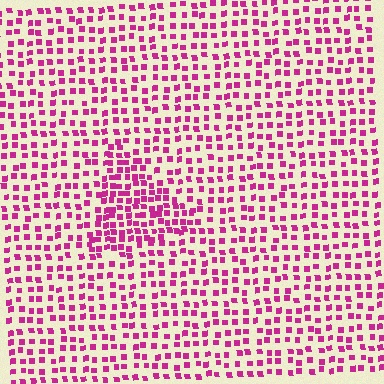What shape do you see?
I see a triangle.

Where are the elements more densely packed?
The elements are more densely packed inside the triangle boundary.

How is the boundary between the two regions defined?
The boundary is defined by a change in element density (approximately 1.8x ratio). All elements are the same color, size, and shape.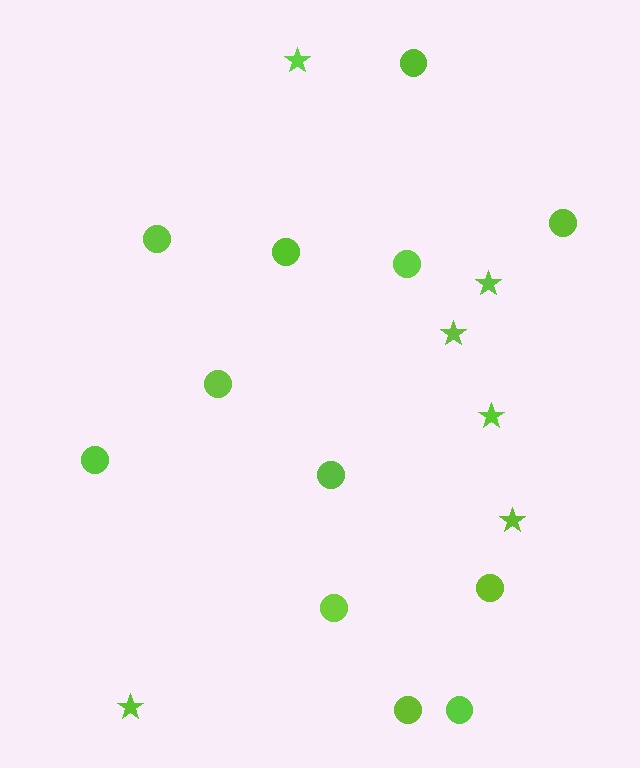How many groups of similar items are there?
There are 2 groups: one group of stars (6) and one group of circles (12).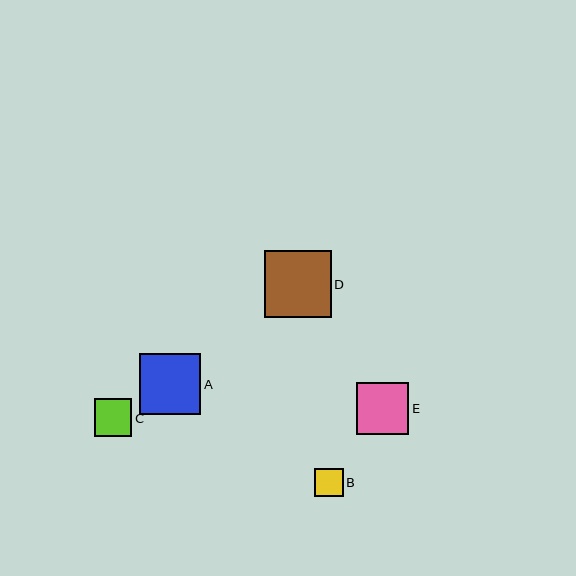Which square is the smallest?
Square B is the smallest with a size of approximately 28 pixels.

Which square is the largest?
Square D is the largest with a size of approximately 67 pixels.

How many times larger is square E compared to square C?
Square E is approximately 1.4 times the size of square C.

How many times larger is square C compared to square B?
Square C is approximately 1.3 times the size of square B.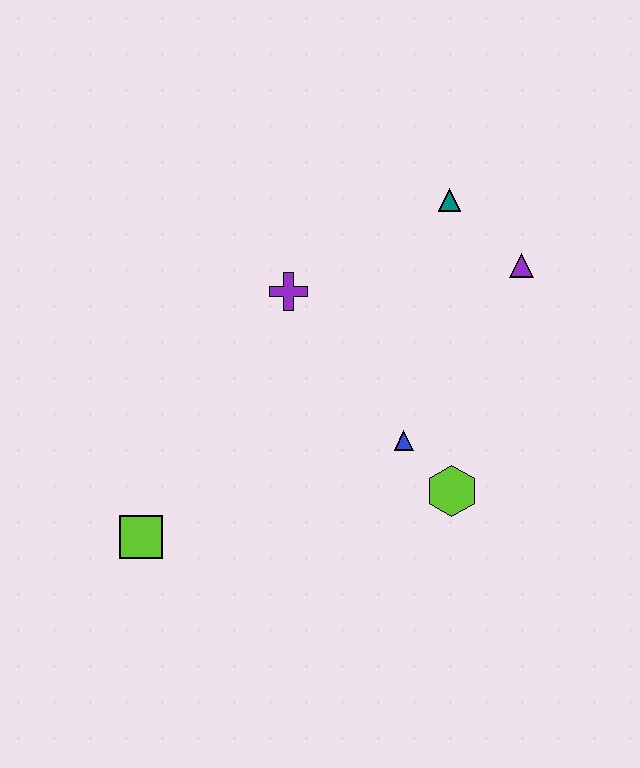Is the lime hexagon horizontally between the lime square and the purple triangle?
Yes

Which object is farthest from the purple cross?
The lime square is farthest from the purple cross.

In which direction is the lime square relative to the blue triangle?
The lime square is to the left of the blue triangle.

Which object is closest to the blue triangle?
The lime hexagon is closest to the blue triangle.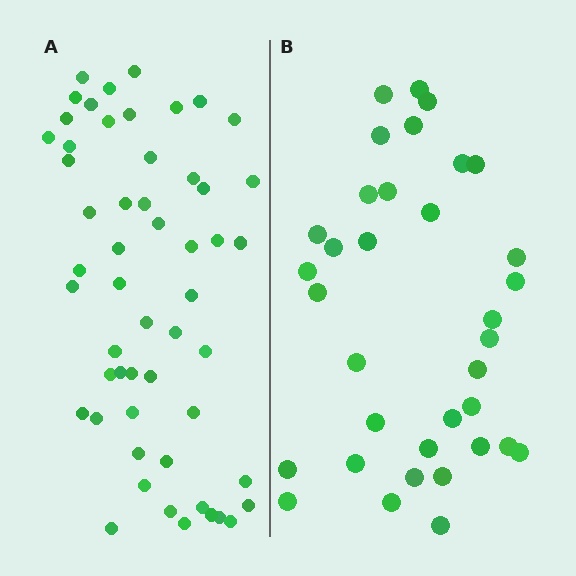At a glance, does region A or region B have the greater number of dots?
Region A (the left region) has more dots.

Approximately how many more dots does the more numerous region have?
Region A has approximately 20 more dots than region B.